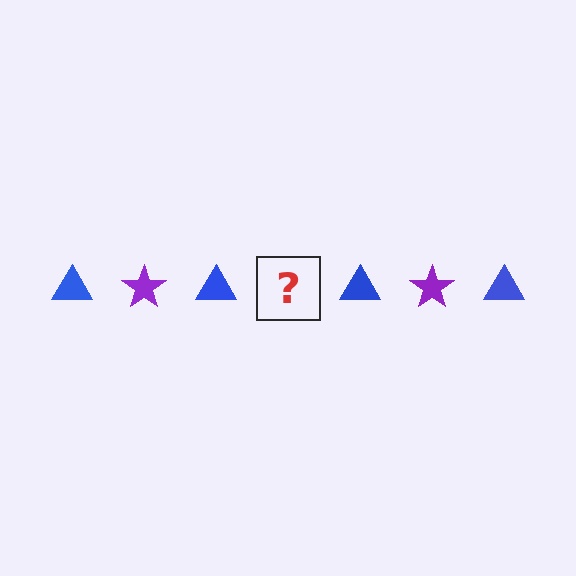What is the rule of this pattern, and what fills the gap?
The rule is that the pattern alternates between blue triangle and purple star. The gap should be filled with a purple star.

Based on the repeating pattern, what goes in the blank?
The blank should be a purple star.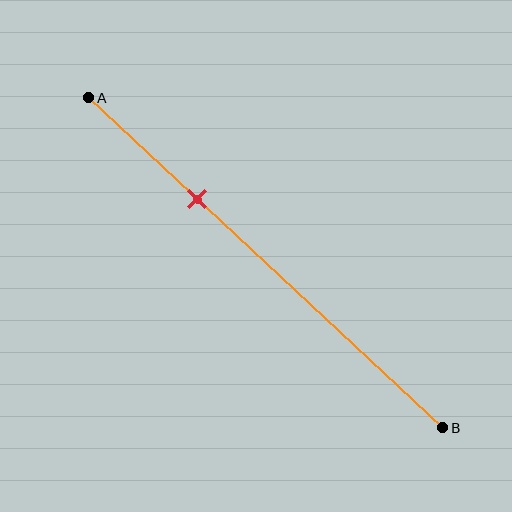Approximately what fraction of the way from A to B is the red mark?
The red mark is approximately 30% of the way from A to B.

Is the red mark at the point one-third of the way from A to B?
Yes, the mark is approximately at the one-third point.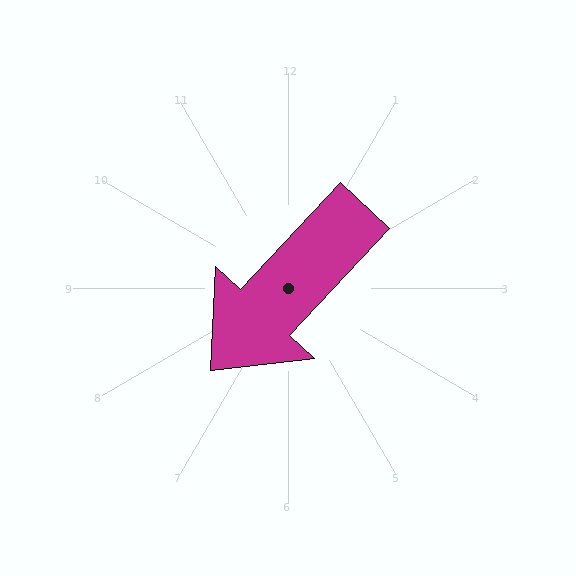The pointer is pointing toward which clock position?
Roughly 7 o'clock.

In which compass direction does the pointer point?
Southwest.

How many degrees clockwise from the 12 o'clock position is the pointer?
Approximately 223 degrees.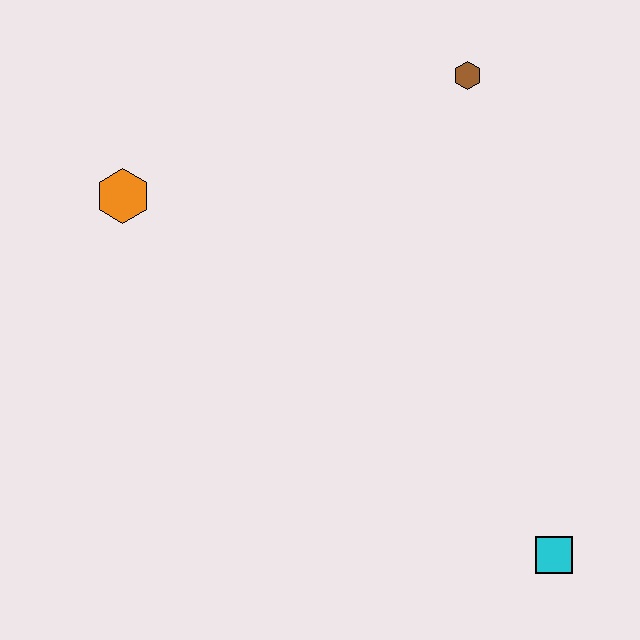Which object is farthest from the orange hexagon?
The cyan square is farthest from the orange hexagon.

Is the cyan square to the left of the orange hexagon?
No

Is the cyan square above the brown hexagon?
No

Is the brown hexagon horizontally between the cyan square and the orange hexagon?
Yes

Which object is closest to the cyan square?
The brown hexagon is closest to the cyan square.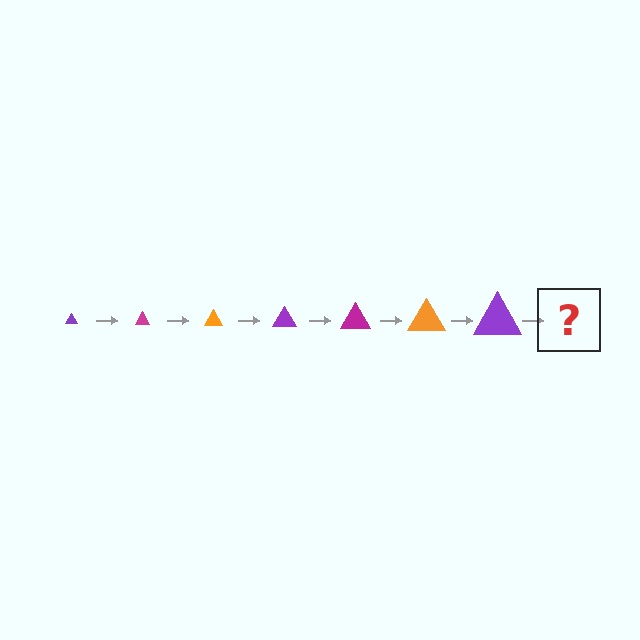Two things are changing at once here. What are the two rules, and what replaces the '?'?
The two rules are that the triangle grows larger each step and the color cycles through purple, magenta, and orange. The '?' should be a magenta triangle, larger than the previous one.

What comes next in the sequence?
The next element should be a magenta triangle, larger than the previous one.